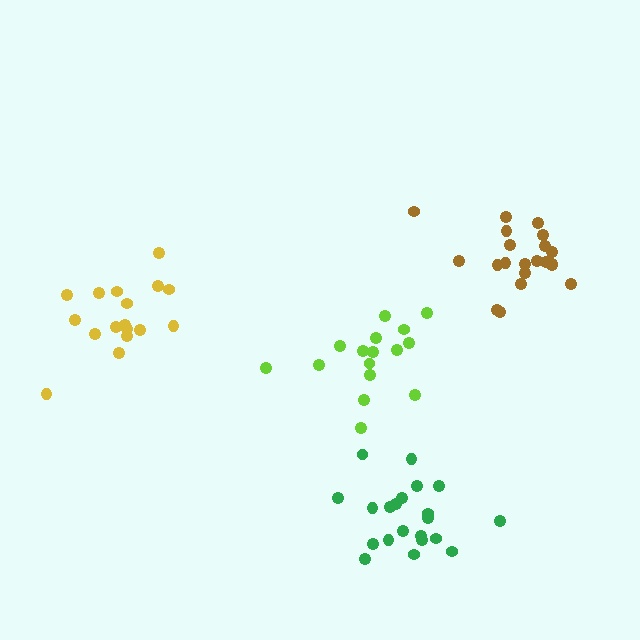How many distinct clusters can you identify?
There are 4 distinct clusters.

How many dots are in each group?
Group 1: 17 dots, Group 2: 21 dots, Group 3: 16 dots, Group 4: 21 dots (75 total).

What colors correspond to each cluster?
The clusters are colored: yellow, green, lime, brown.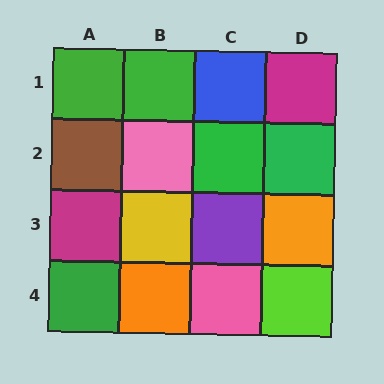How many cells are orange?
2 cells are orange.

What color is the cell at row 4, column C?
Pink.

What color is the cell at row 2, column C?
Green.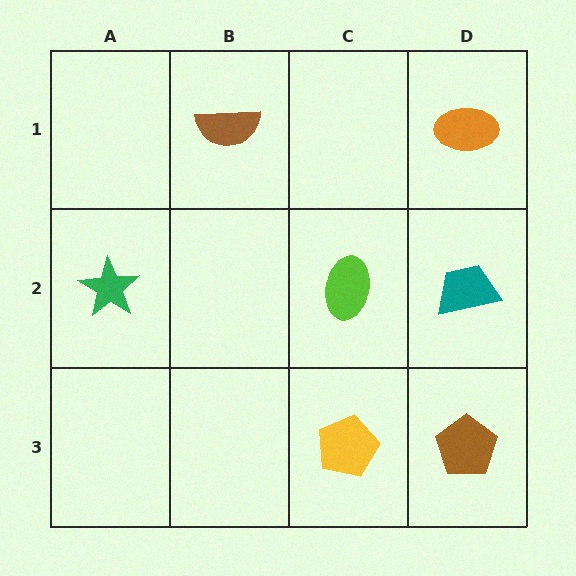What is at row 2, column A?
A green star.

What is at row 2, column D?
A teal trapezoid.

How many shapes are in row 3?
2 shapes.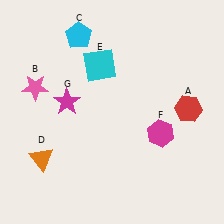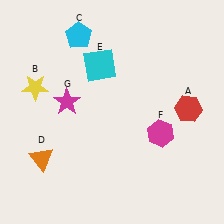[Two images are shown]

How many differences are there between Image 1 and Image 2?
There is 1 difference between the two images.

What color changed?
The star (B) changed from pink in Image 1 to yellow in Image 2.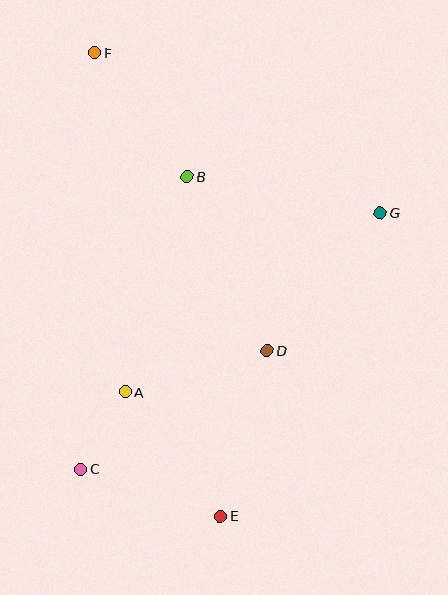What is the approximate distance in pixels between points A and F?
The distance between A and F is approximately 340 pixels.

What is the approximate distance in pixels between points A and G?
The distance between A and G is approximately 312 pixels.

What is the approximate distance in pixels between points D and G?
The distance between D and G is approximately 179 pixels.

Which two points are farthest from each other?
Points E and F are farthest from each other.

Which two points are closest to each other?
Points A and C are closest to each other.